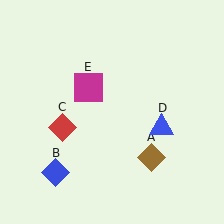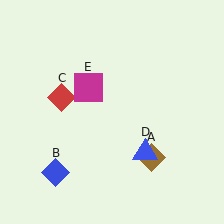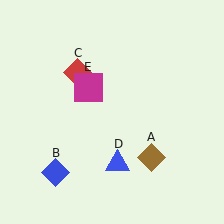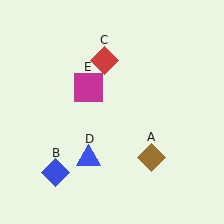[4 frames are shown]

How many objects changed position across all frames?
2 objects changed position: red diamond (object C), blue triangle (object D).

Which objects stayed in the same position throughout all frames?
Brown diamond (object A) and blue diamond (object B) and magenta square (object E) remained stationary.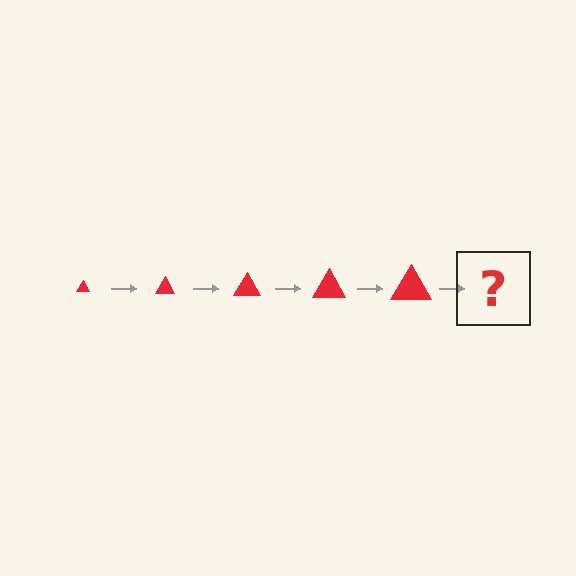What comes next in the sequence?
The next element should be a red triangle, larger than the previous one.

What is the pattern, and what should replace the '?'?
The pattern is that the triangle gets progressively larger each step. The '?' should be a red triangle, larger than the previous one.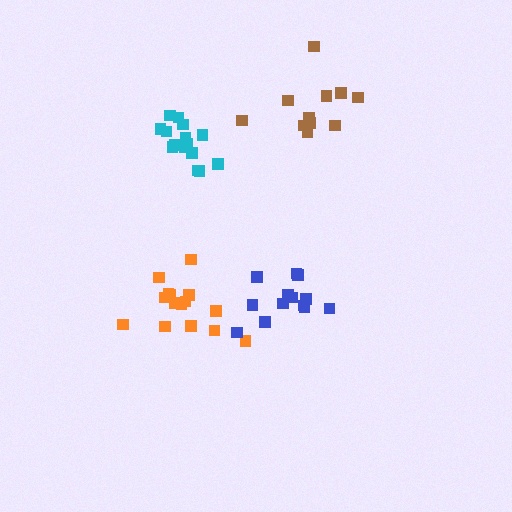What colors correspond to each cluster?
The clusters are colored: orange, cyan, brown, blue.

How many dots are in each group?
Group 1: 15 dots, Group 2: 15 dots, Group 3: 11 dots, Group 4: 13 dots (54 total).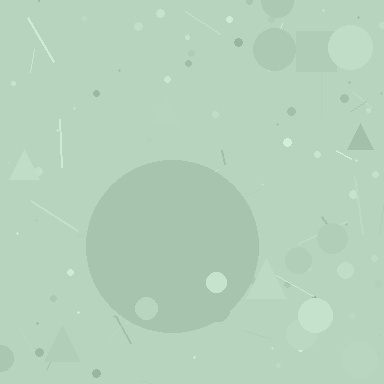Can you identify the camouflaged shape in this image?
The camouflaged shape is a circle.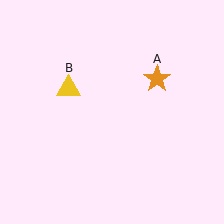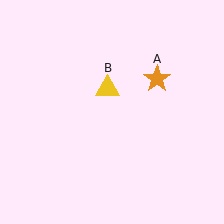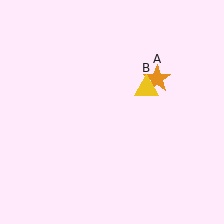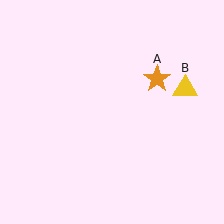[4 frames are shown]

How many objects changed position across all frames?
1 object changed position: yellow triangle (object B).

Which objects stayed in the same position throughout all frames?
Orange star (object A) remained stationary.